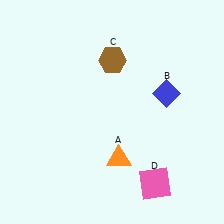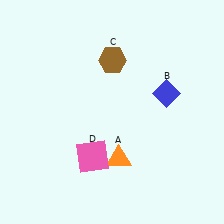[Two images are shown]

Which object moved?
The pink square (D) moved left.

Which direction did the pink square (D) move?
The pink square (D) moved left.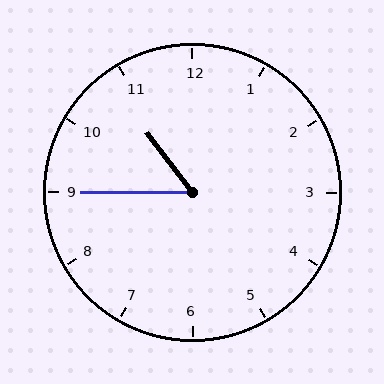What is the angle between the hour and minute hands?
Approximately 52 degrees.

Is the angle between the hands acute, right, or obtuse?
It is acute.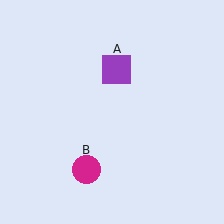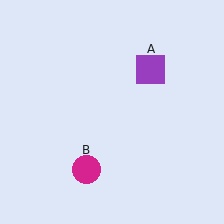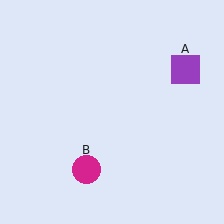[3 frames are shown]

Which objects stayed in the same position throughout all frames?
Magenta circle (object B) remained stationary.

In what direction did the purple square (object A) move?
The purple square (object A) moved right.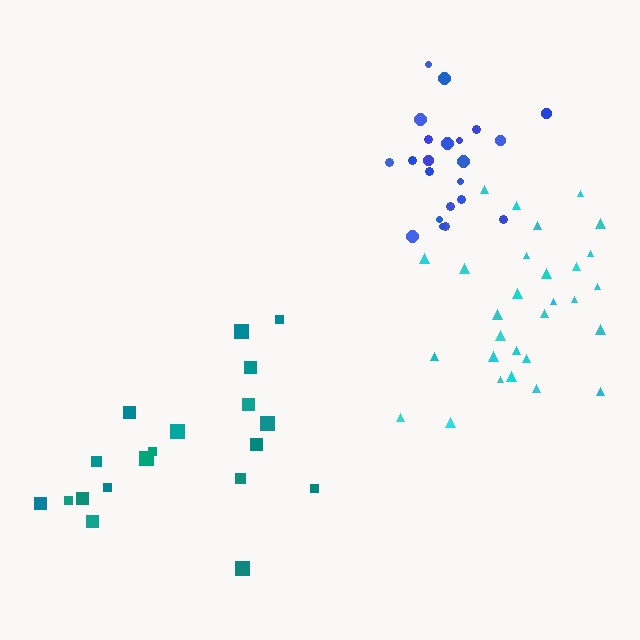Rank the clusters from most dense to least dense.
blue, cyan, teal.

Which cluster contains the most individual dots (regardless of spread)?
Cyan (29).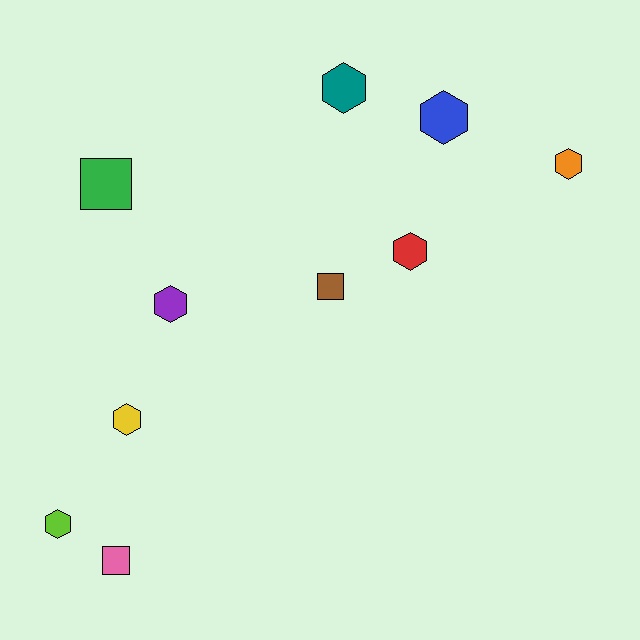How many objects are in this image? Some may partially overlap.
There are 10 objects.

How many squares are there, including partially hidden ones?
There are 3 squares.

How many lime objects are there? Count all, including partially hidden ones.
There is 1 lime object.